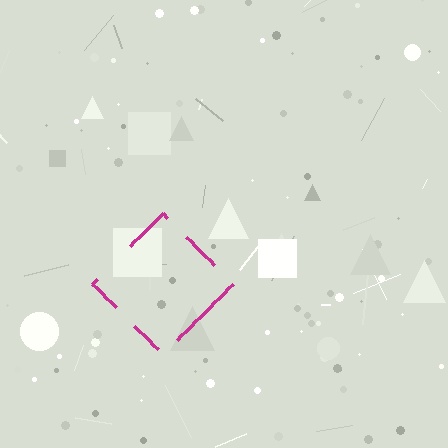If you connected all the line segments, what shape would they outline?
They would outline a diamond.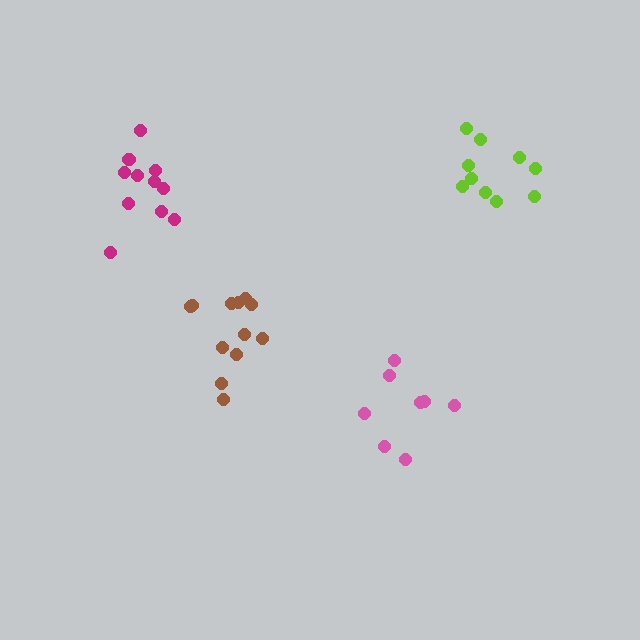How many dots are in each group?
Group 1: 10 dots, Group 2: 8 dots, Group 3: 12 dots, Group 4: 11 dots (41 total).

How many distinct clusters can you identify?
There are 4 distinct clusters.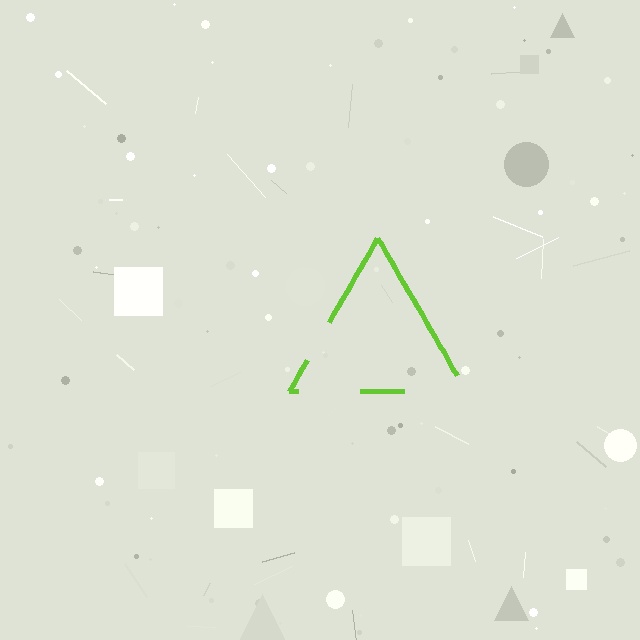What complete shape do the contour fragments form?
The contour fragments form a triangle.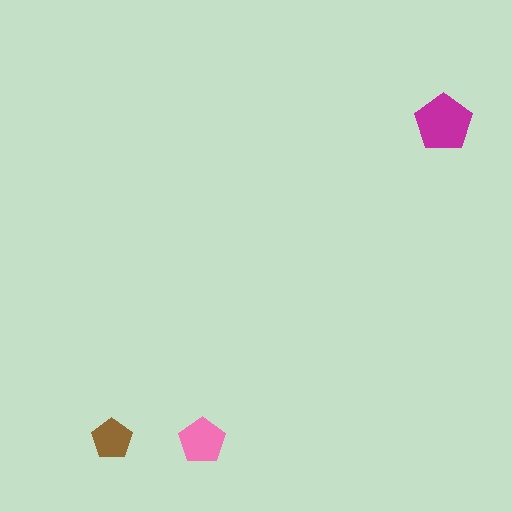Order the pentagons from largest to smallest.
the magenta one, the pink one, the brown one.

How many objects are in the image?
There are 3 objects in the image.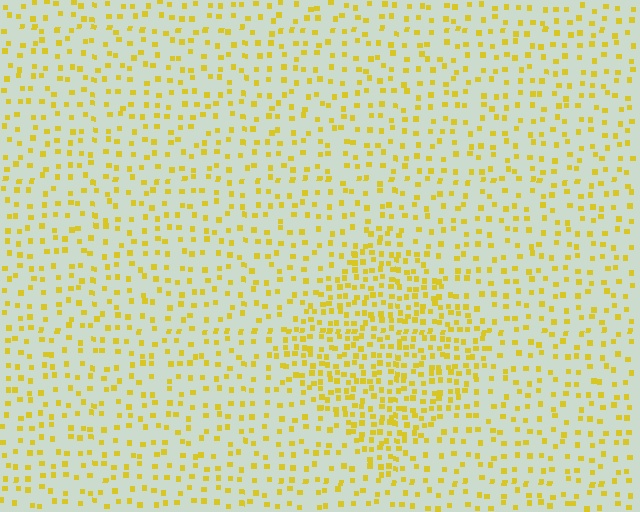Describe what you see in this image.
The image contains small yellow elements arranged at two different densities. A diamond-shaped region is visible where the elements are more densely packed than the surrounding area.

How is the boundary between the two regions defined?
The boundary is defined by a change in element density (approximately 2.1x ratio). All elements are the same color, size, and shape.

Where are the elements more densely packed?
The elements are more densely packed inside the diamond boundary.